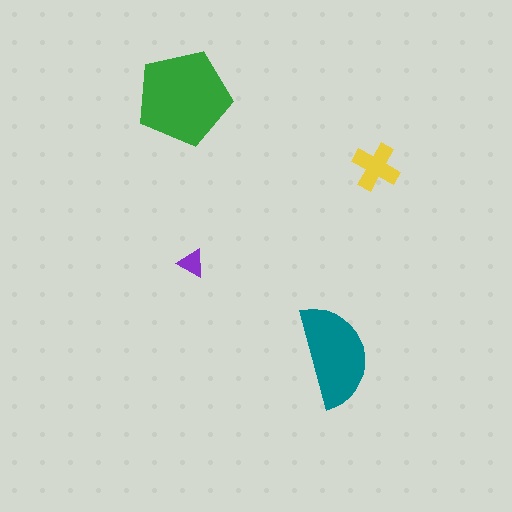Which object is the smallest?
The purple triangle.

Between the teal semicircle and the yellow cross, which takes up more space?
The teal semicircle.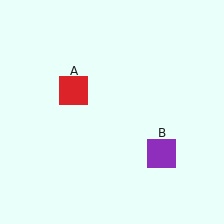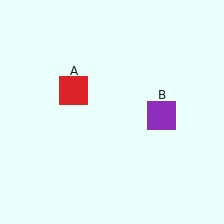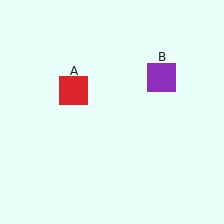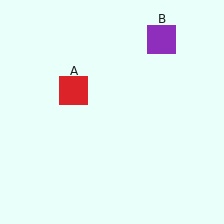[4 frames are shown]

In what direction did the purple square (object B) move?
The purple square (object B) moved up.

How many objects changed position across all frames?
1 object changed position: purple square (object B).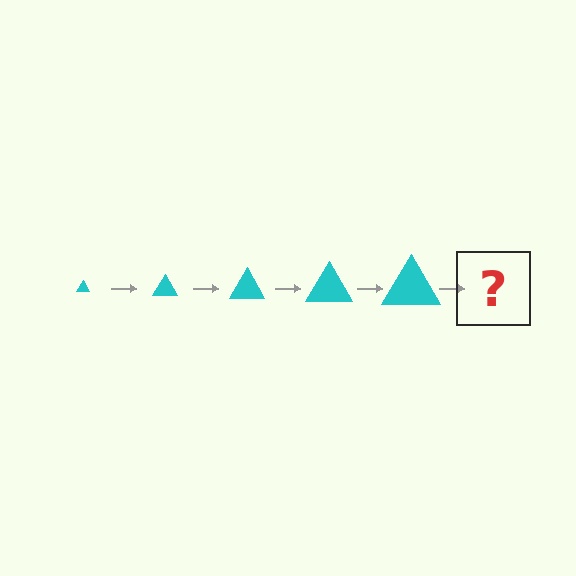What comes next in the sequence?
The next element should be a cyan triangle, larger than the previous one.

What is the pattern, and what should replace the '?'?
The pattern is that the triangle gets progressively larger each step. The '?' should be a cyan triangle, larger than the previous one.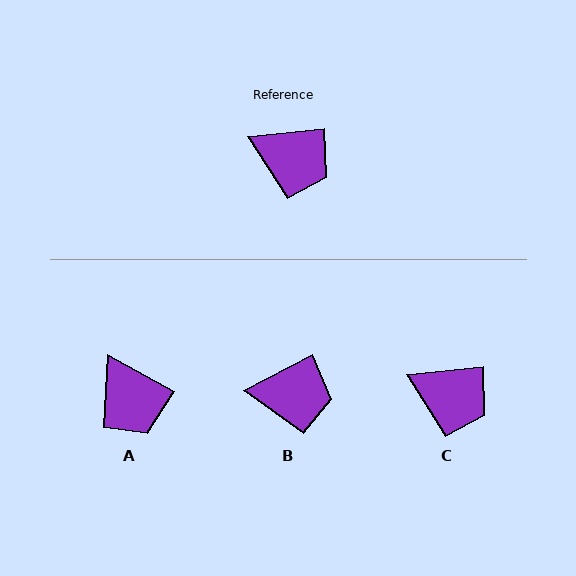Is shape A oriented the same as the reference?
No, it is off by about 35 degrees.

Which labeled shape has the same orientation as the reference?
C.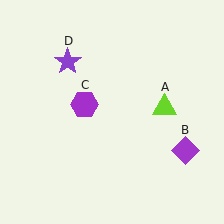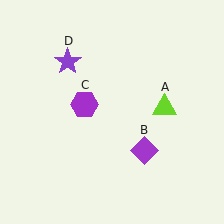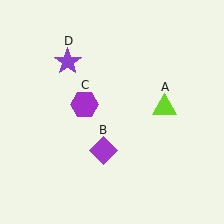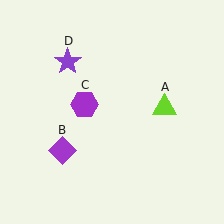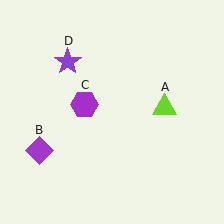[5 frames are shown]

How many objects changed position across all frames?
1 object changed position: purple diamond (object B).